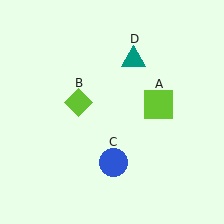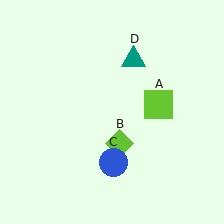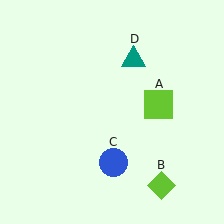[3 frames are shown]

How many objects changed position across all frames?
1 object changed position: lime diamond (object B).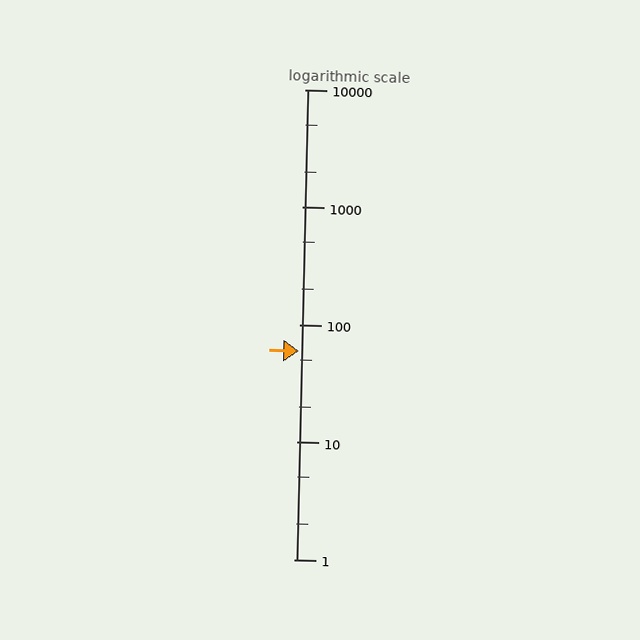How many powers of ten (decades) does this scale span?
The scale spans 4 decades, from 1 to 10000.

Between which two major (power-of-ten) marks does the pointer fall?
The pointer is between 10 and 100.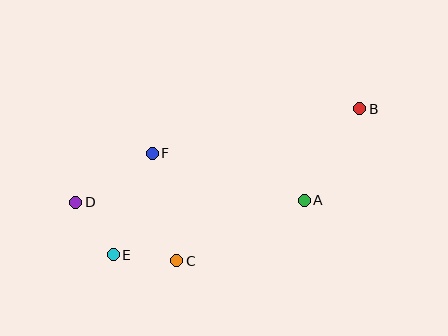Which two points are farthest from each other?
Points B and D are farthest from each other.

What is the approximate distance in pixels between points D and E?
The distance between D and E is approximately 65 pixels.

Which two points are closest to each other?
Points C and E are closest to each other.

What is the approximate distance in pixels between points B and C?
The distance between B and C is approximately 238 pixels.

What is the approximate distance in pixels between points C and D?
The distance between C and D is approximately 117 pixels.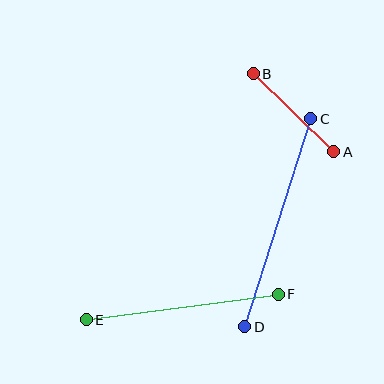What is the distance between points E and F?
The distance is approximately 194 pixels.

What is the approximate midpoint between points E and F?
The midpoint is at approximately (182, 307) pixels.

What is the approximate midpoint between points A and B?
The midpoint is at approximately (293, 113) pixels.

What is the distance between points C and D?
The distance is approximately 218 pixels.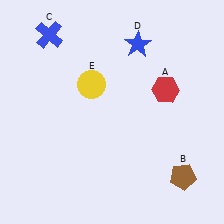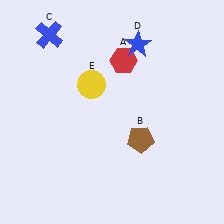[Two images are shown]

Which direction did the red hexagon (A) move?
The red hexagon (A) moved left.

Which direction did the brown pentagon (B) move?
The brown pentagon (B) moved left.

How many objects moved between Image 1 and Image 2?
2 objects moved between the two images.